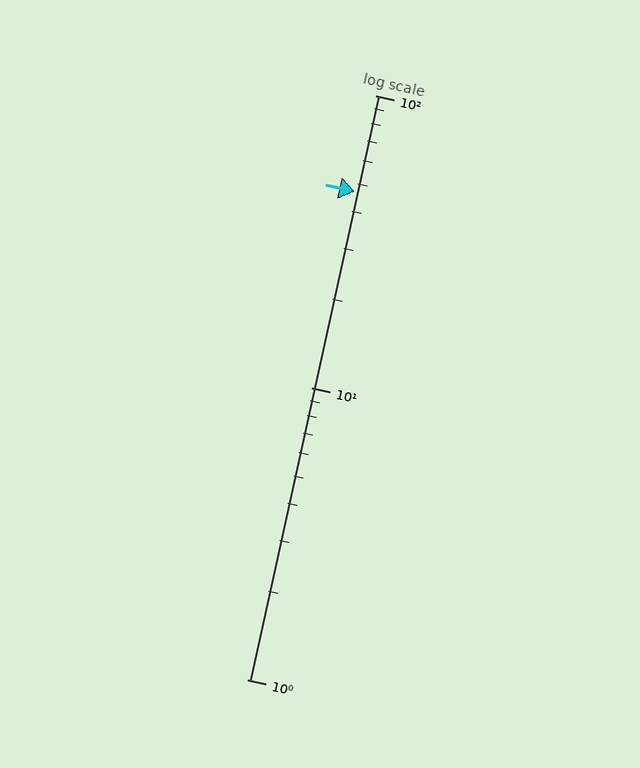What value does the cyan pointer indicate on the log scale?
The pointer indicates approximately 47.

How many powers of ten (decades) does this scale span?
The scale spans 2 decades, from 1 to 100.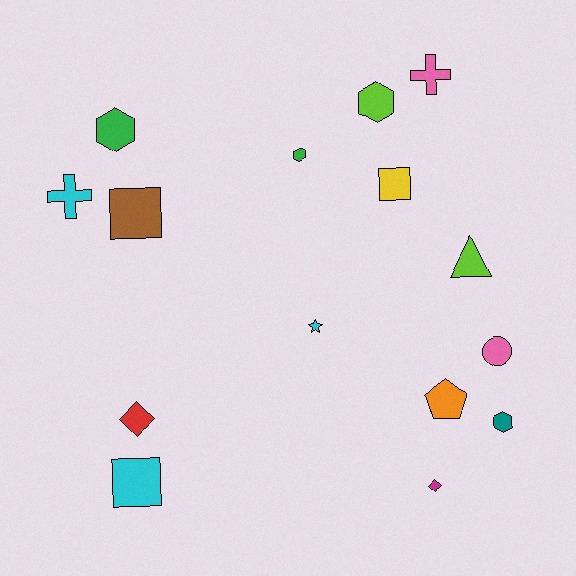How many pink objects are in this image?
There are 2 pink objects.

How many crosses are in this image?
There are 2 crosses.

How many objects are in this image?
There are 15 objects.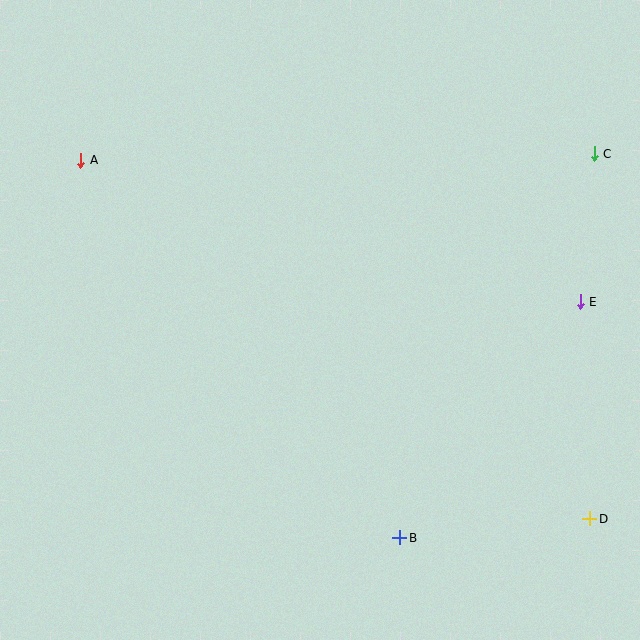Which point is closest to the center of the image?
Point B at (400, 538) is closest to the center.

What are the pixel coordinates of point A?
Point A is at (81, 160).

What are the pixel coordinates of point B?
Point B is at (400, 538).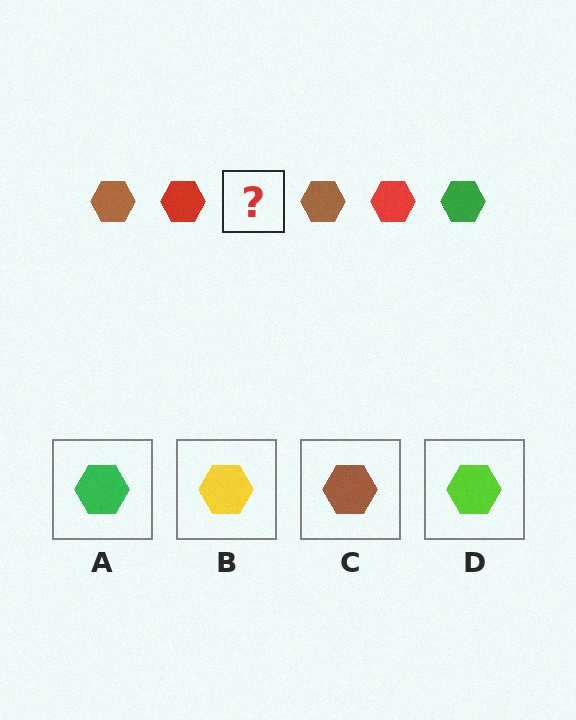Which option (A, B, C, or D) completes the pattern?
A.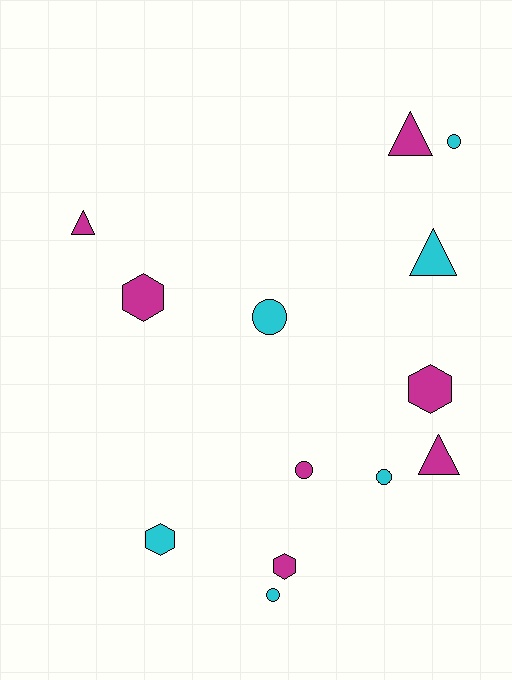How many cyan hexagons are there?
There is 1 cyan hexagon.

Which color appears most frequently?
Magenta, with 7 objects.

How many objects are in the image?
There are 13 objects.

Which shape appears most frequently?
Circle, with 5 objects.